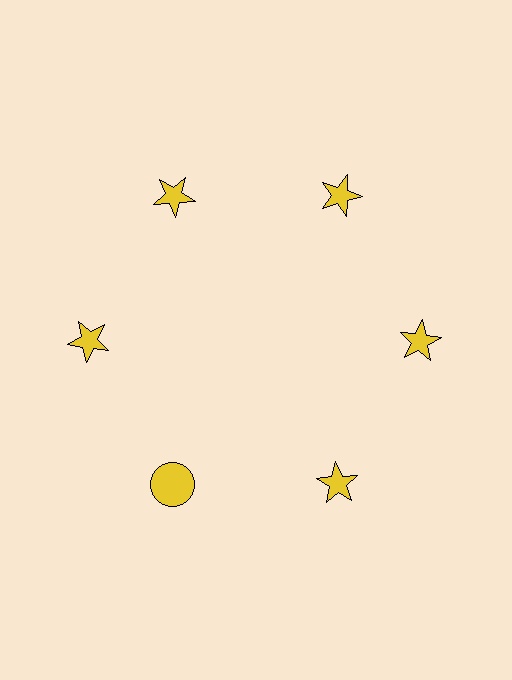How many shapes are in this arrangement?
There are 6 shapes arranged in a ring pattern.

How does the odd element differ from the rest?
It has a different shape: circle instead of star.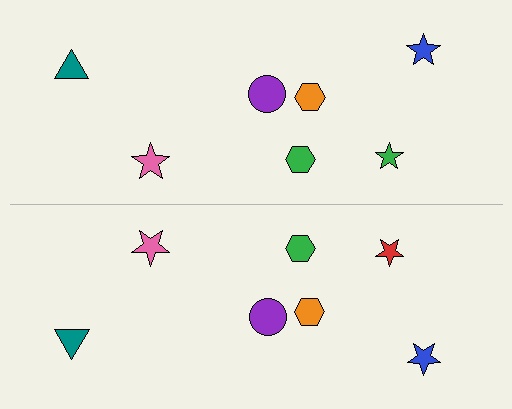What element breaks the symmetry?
The red star on the bottom side breaks the symmetry — its mirror counterpart is green.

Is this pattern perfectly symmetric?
No, the pattern is not perfectly symmetric. The red star on the bottom side breaks the symmetry — its mirror counterpart is green.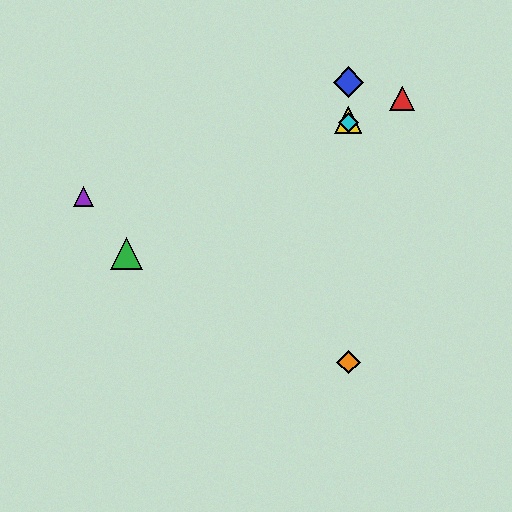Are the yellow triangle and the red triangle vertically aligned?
No, the yellow triangle is at x≈348 and the red triangle is at x≈402.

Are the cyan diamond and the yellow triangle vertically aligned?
Yes, both are at x≈348.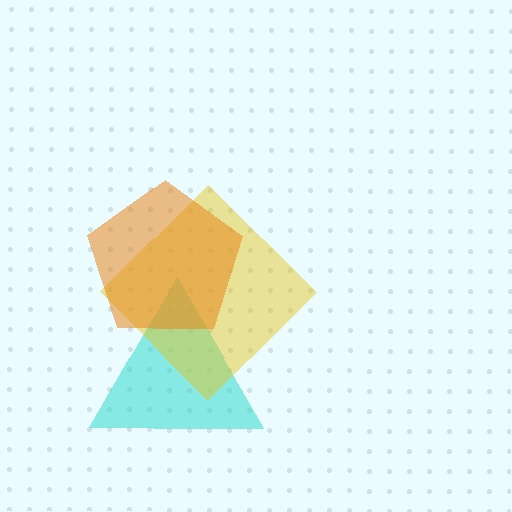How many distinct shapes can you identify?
There are 3 distinct shapes: a cyan triangle, a yellow diamond, an orange pentagon.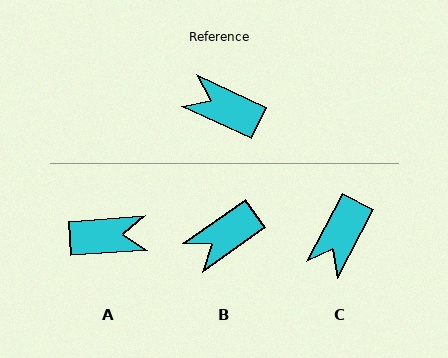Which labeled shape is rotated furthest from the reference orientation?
A, about 151 degrees away.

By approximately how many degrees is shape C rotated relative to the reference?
Approximately 87 degrees counter-clockwise.